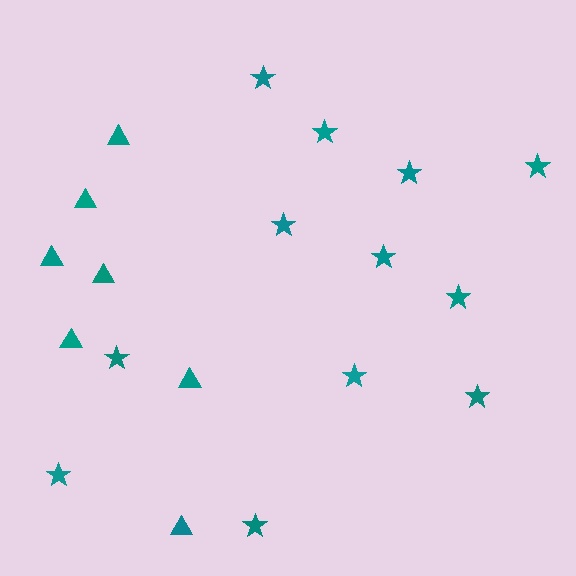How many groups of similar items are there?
There are 2 groups: one group of stars (12) and one group of triangles (7).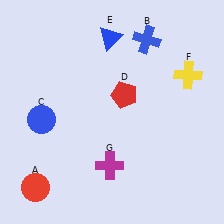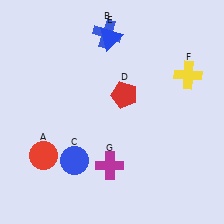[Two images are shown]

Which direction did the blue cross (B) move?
The blue cross (B) moved left.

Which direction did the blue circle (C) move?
The blue circle (C) moved down.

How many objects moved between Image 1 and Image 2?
3 objects moved between the two images.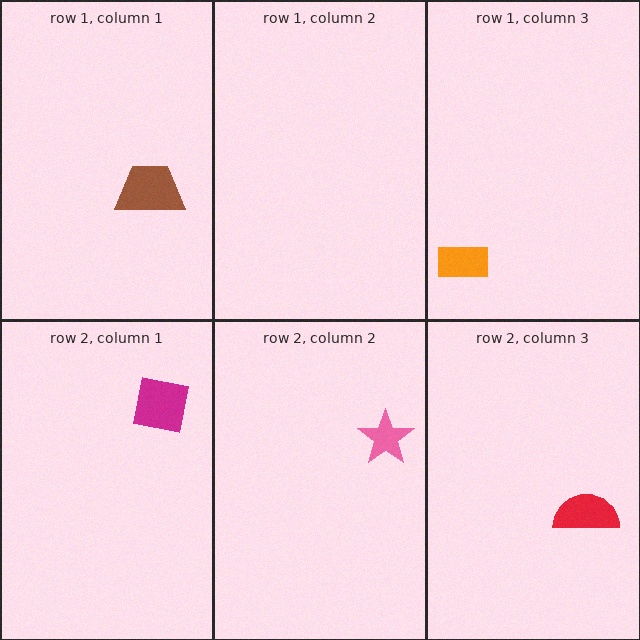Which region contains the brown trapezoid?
The row 1, column 1 region.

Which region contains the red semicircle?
The row 2, column 3 region.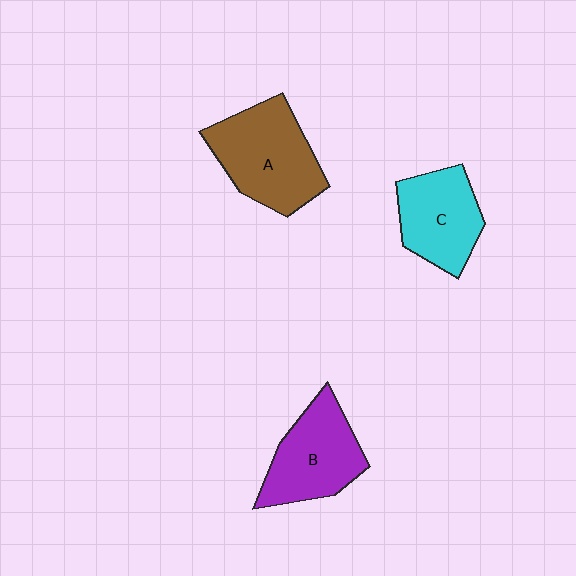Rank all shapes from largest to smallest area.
From largest to smallest: A (brown), B (purple), C (cyan).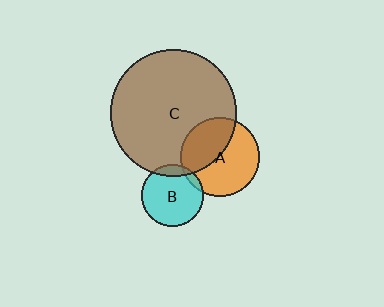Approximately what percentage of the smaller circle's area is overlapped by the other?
Approximately 5%.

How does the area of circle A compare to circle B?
Approximately 1.6 times.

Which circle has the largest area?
Circle C (brown).